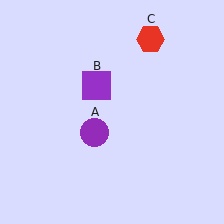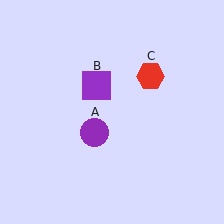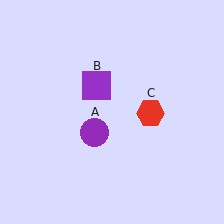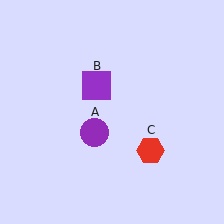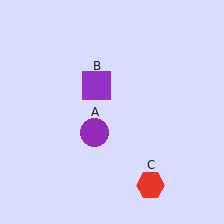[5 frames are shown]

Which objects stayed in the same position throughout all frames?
Purple circle (object A) and purple square (object B) remained stationary.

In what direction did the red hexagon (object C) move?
The red hexagon (object C) moved down.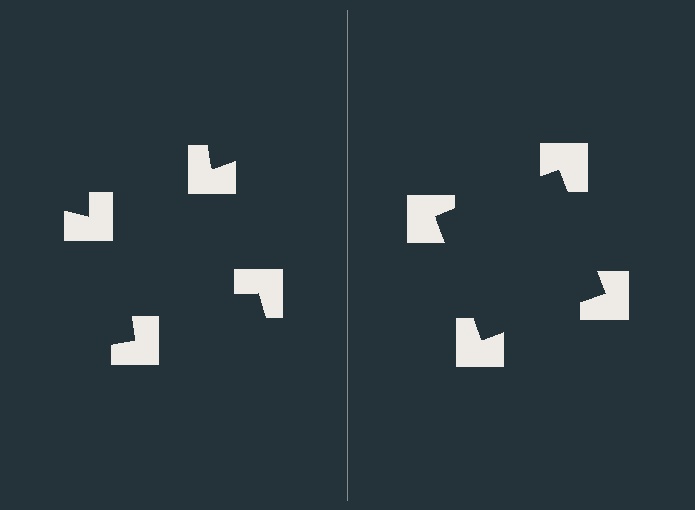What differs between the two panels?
The notched squares are positioned identically on both sides; only the wedge orientations differ. On the right they align to a square; on the left they are misaligned.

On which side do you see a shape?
An illusory square appears on the right side. On the left side the wedge cuts are rotated, so no coherent shape forms.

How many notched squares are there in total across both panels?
8 — 4 on each side.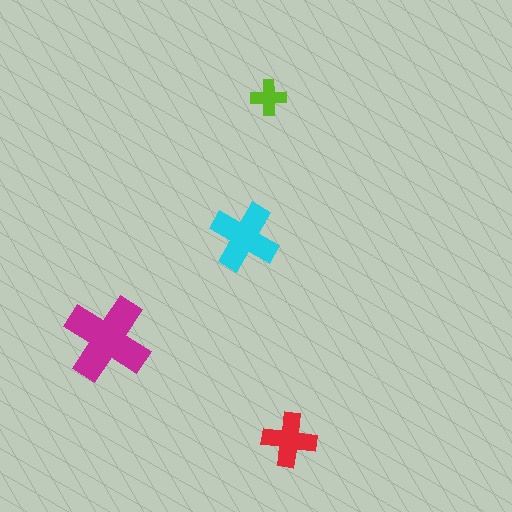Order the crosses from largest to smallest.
the magenta one, the cyan one, the red one, the lime one.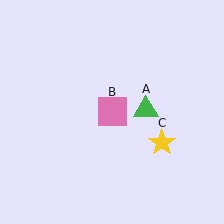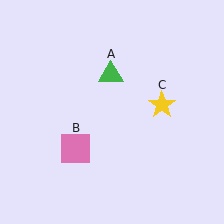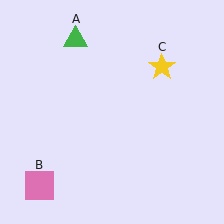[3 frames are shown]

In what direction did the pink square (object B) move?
The pink square (object B) moved down and to the left.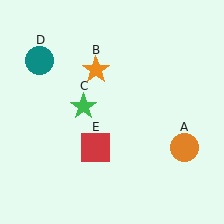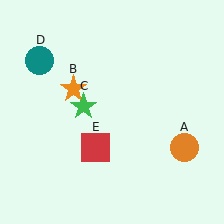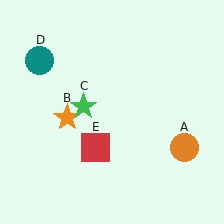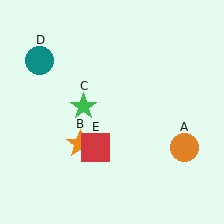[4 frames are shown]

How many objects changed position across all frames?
1 object changed position: orange star (object B).